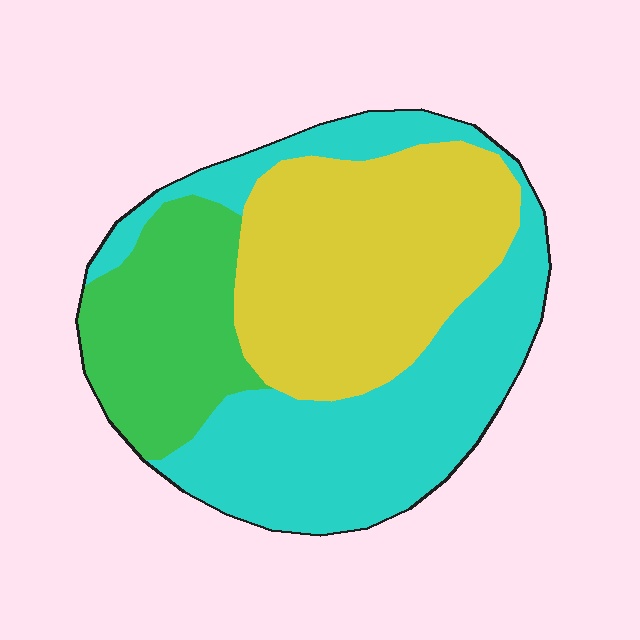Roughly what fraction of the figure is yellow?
Yellow takes up between a quarter and a half of the figure.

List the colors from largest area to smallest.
From largest to smallest: cyan, yellow, green.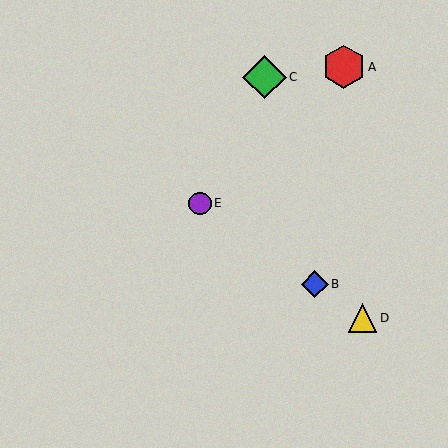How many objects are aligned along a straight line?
3 objects (B, D, E) are aligned along a straight line.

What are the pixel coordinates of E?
Object E is at (200, 203).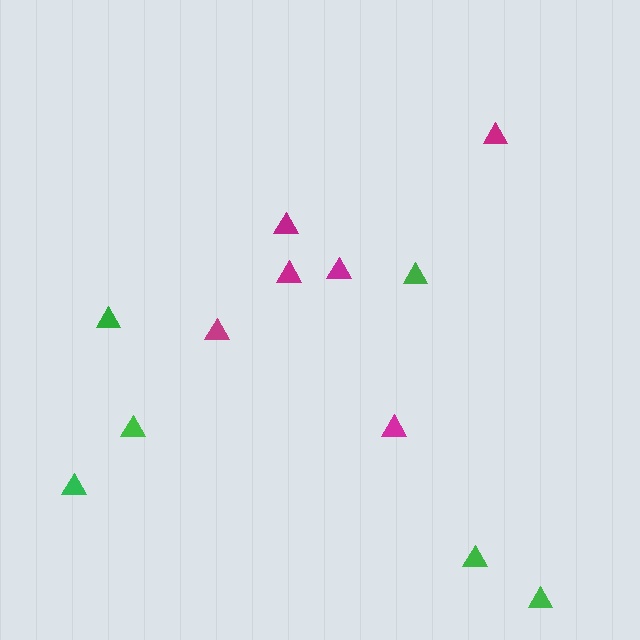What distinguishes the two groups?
There are 2 groups: one group of magenta triangles (6) and one group of green triangles (6).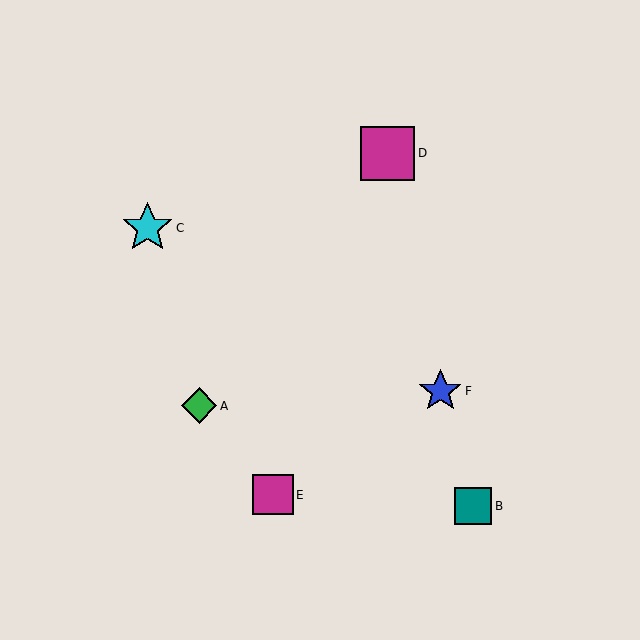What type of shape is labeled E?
Shape E is a magenta square.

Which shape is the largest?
The magenta square (labeled D) is the largest.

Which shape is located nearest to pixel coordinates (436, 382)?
The blue star (labeled F) at (440, 391) is nearest to that location.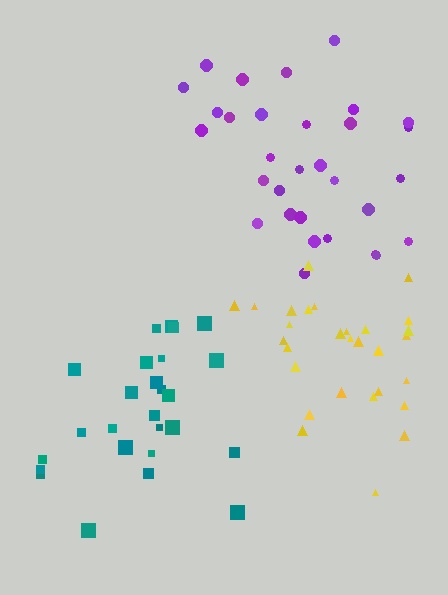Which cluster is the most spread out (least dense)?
Teal.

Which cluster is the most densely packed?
Purple.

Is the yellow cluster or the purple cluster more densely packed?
Purple.